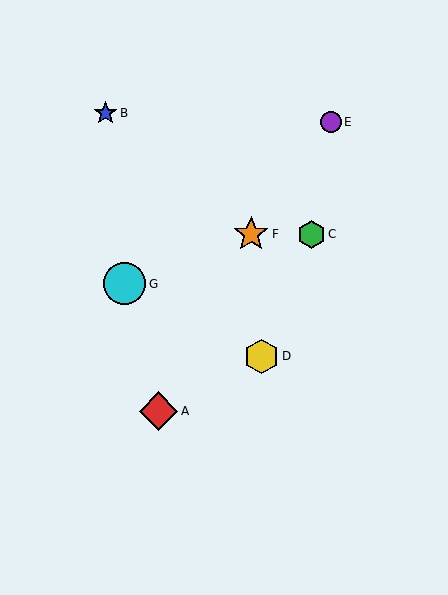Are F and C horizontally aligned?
Yes, both are at y≈234.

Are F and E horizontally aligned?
No, F is at y≈234 and E is at y≈122.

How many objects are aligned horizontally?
2 objects (C, F) are aligned horizontally.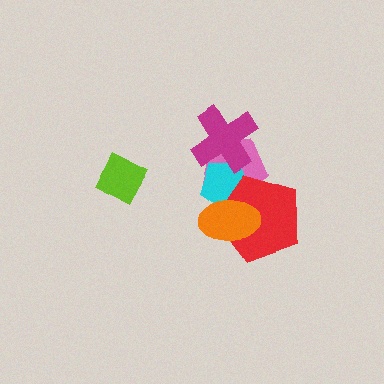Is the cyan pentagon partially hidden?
Yes, it is partially covered by another shape.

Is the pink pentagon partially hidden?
Yes, it is partially covered by another shape.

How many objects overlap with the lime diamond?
0 objects overlap with the lime diamond.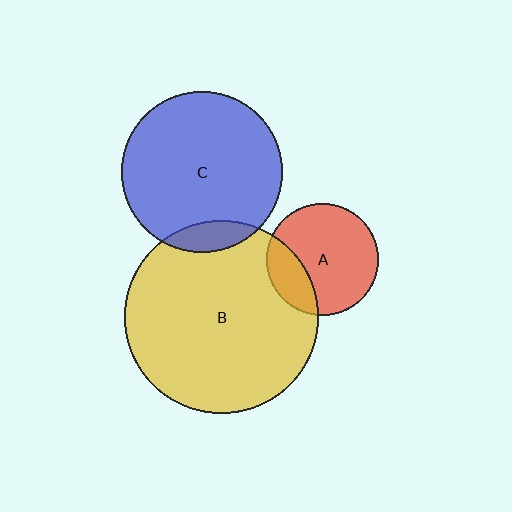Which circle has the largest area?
Circle B (yellow).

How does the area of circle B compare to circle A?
Approximately 3.0 times.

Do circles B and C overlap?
Yes.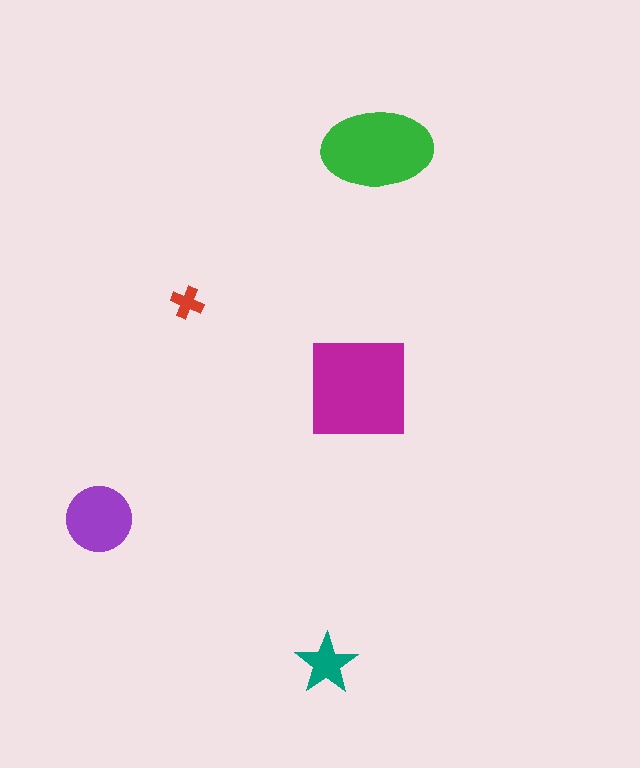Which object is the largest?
The magenta square.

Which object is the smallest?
The red cross.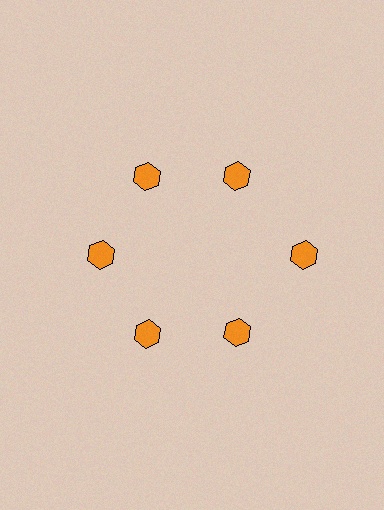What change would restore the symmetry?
The symmetry would be restored by moving it inward, back onto the ring so that all 6 hexagons sit at equal angles and equal distance from the center.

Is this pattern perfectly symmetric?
No. The 6 orange hexagons are arranged in a ring, but one element near the 3 o'clock position is pushed outward from the center, breaking the 6-fold rotational symmetry.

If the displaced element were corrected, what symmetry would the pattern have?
It would have 6-fold rotational symmetry — the pattern would map onto itself every 60 degrees.